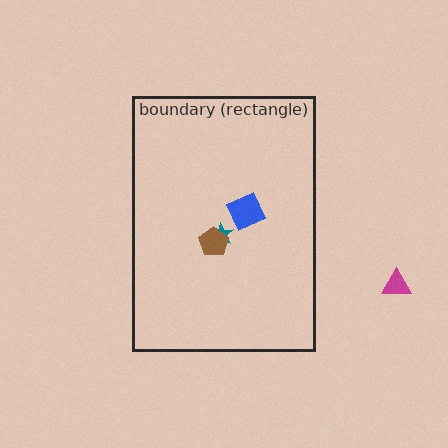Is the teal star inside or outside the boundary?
Inside.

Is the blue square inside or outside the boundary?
Inside.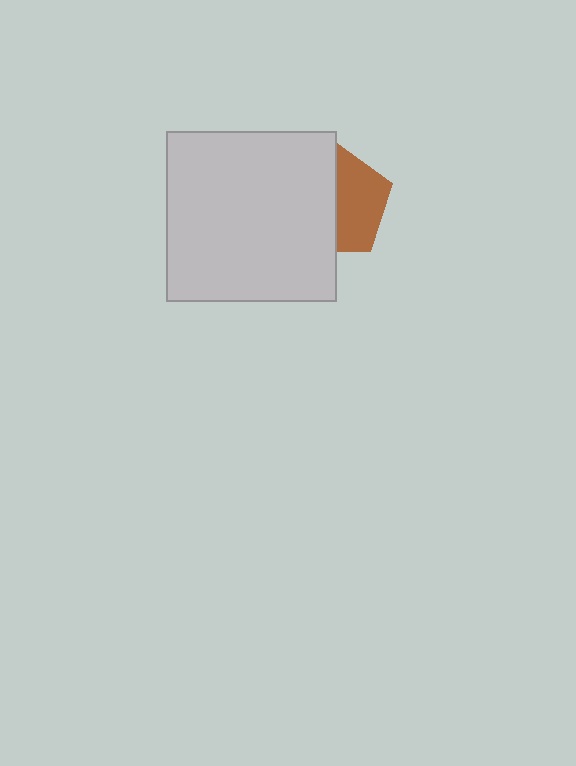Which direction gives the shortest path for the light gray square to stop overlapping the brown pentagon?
Moving left gives the shortest separation.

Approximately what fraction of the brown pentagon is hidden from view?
Roughly 54% of the brown pentagon is hidden behind the light gray square.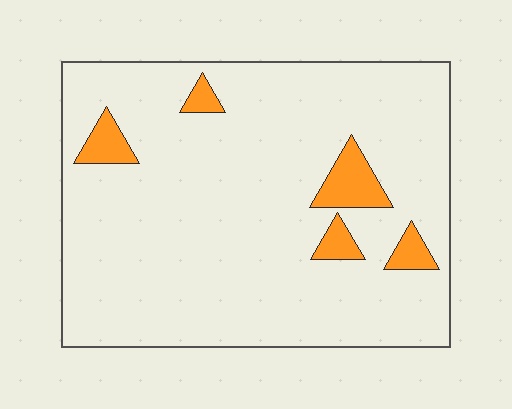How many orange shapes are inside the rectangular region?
5.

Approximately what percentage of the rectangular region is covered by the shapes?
Approximately 10%.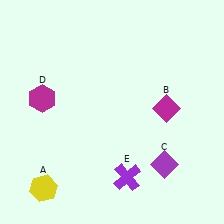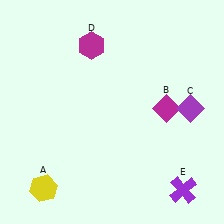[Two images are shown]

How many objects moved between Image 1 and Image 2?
3 objects moved between the two images.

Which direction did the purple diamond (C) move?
The purple diamond (C) moved up.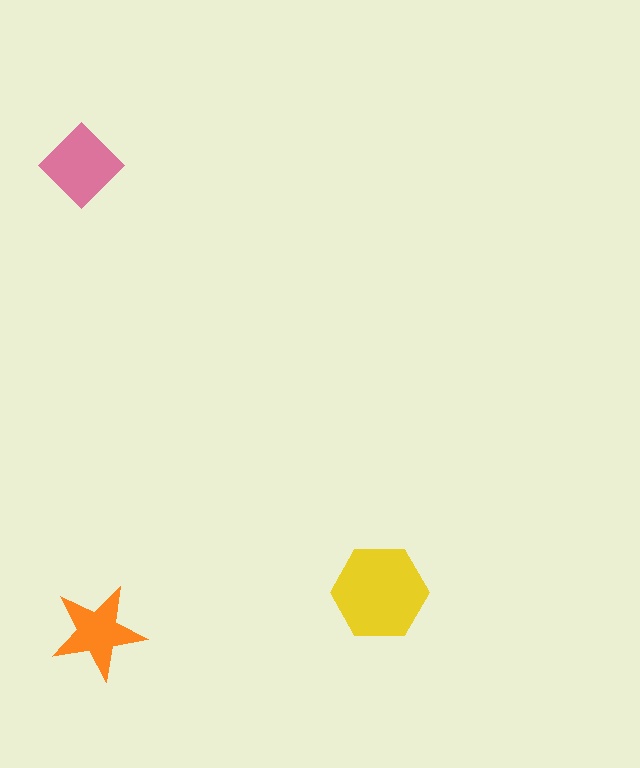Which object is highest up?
The pink diamond is topmost.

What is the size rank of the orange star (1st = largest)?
3rd.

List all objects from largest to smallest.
The yellow hexagon, the pink diamond, the orange star.